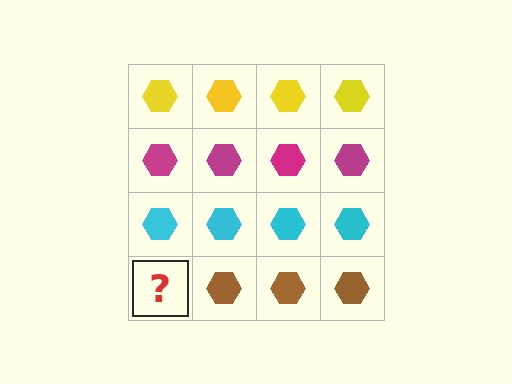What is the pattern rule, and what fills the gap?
The rule is that each row has a consistent color. The gap should be filled with a brown hexagon.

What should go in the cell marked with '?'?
The missing cell should contain a brown hexagon.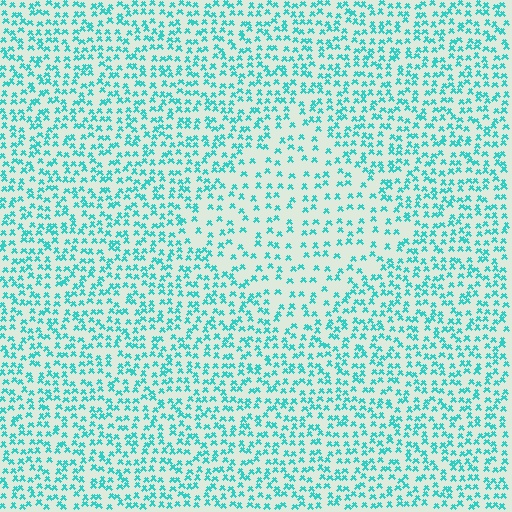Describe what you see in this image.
The image contains small cyan elements arranged at two different densities. A diamond-shaped region is visible where the elements are less densely packed than the surrounding area.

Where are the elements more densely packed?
The elements are more densely packed outside the diamond boundary.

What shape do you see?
I see a diamond.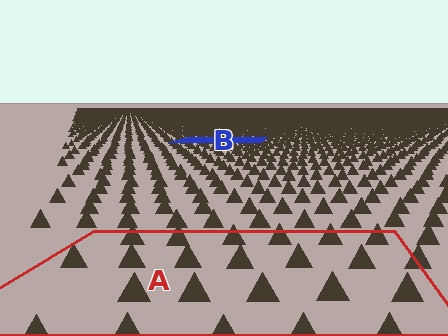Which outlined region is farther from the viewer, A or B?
Region B is farther from the viewer — the texture elements inside it appear smaller and more densely packed.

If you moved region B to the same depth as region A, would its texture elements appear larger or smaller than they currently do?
They would appear larger. At a closer depth, the same texture elements are projected at a bigger on-screen size.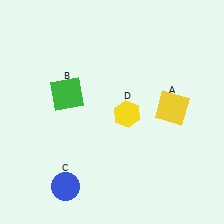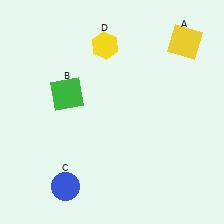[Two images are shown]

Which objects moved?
The objects that moved are: the yellow square (A), the yellow hexagon (D).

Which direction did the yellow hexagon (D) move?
The yellow hexagon (D) moved up.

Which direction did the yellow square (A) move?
The yellow square (A) moved up.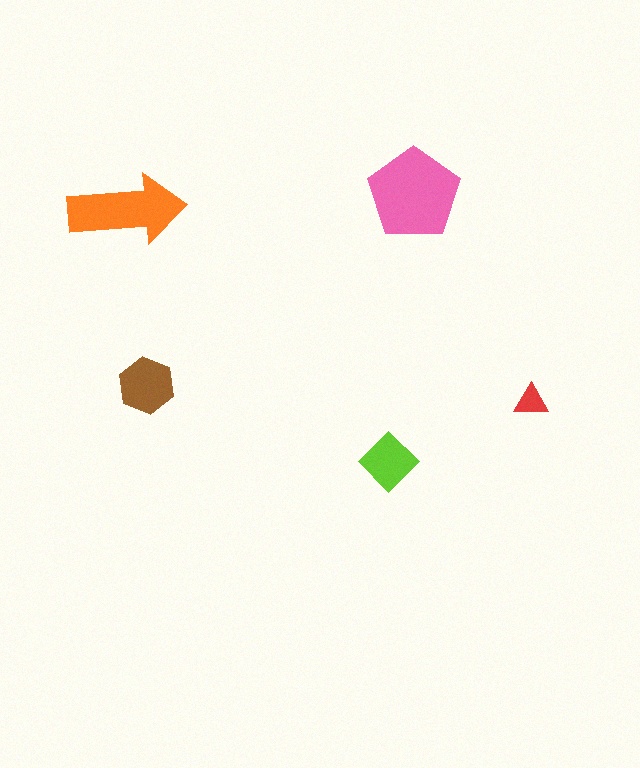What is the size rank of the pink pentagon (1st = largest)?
1st.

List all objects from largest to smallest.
The pink pentagon, the orange arrow, the brown hexagon, the lime diamond, the red triangle.